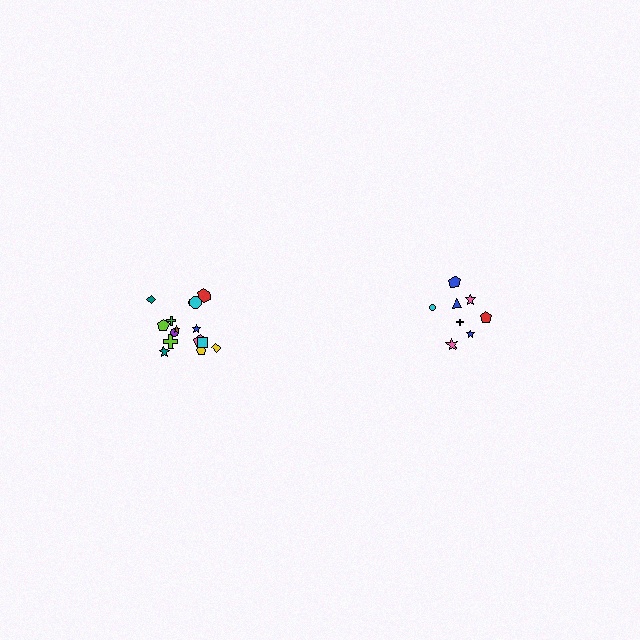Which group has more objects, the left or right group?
The left group.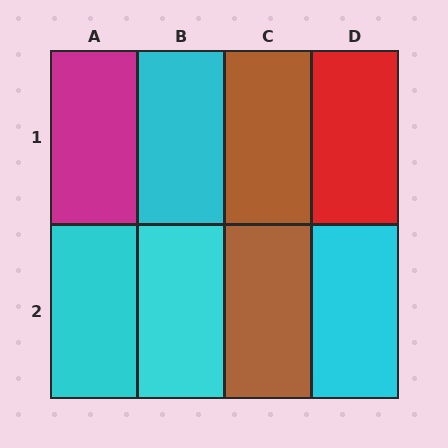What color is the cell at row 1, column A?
Magenta.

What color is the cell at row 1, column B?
Cyan.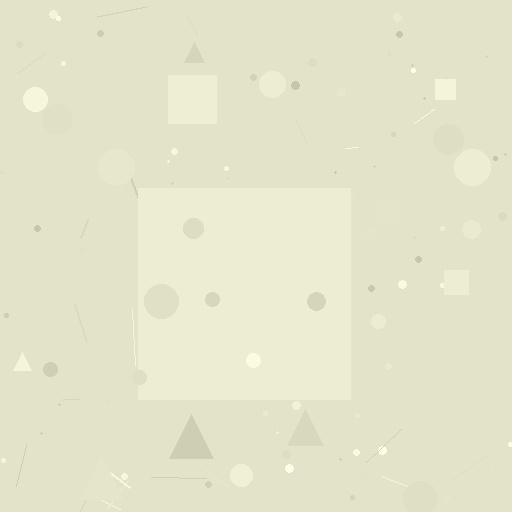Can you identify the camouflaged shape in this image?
The camouflaged shape is a square.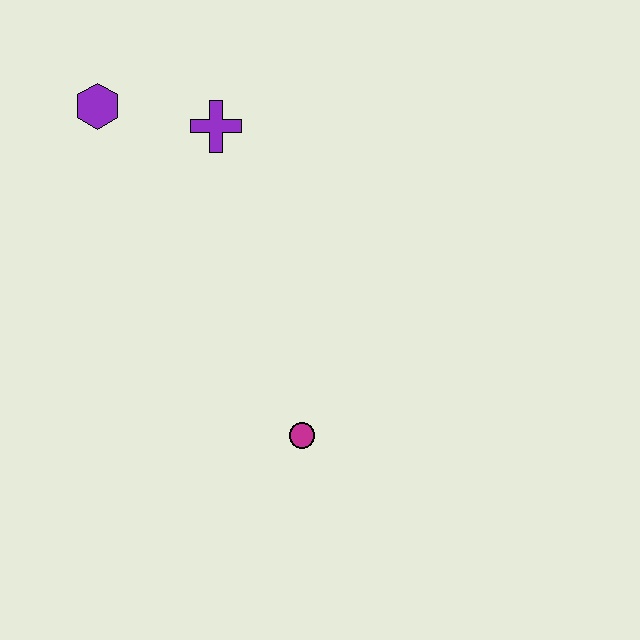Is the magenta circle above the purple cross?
No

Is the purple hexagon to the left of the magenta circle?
Yes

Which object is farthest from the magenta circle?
The purple hexagon is farthest from the magenta circle.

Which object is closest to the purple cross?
The purple hexagon is closest to the purple cross.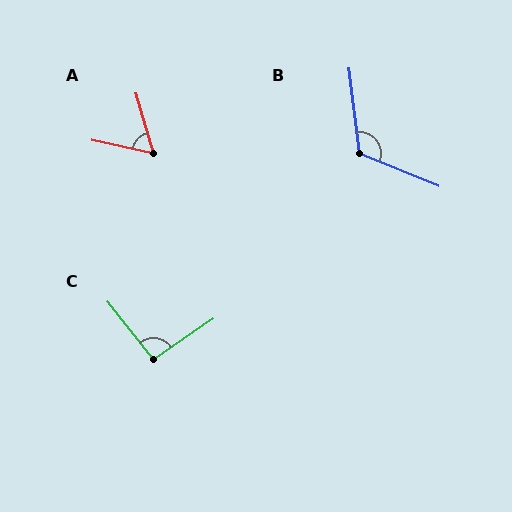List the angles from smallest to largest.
A (61°), C (94°), B (119°).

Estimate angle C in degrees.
Approximately 94 degrees.